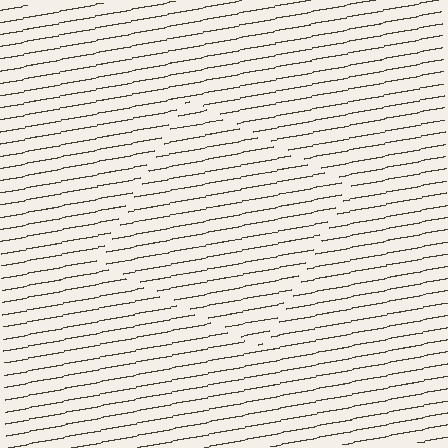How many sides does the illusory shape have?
4 sides — the line-ends trace a square.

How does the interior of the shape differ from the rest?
The interior of the shape contains the same grating, shifted by half a period — the contour is defined by the phase discontinuity where line-ends from the inner and outer gratings abut.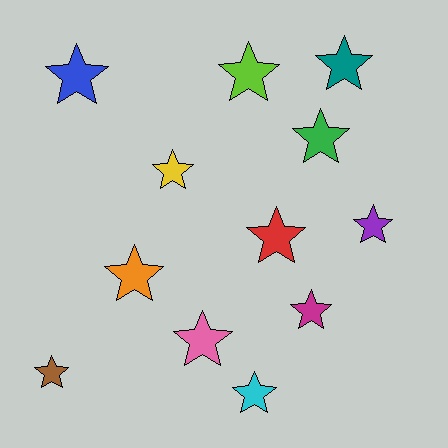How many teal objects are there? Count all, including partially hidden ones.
There is 1 teal object.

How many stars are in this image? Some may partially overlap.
There are 12 stars.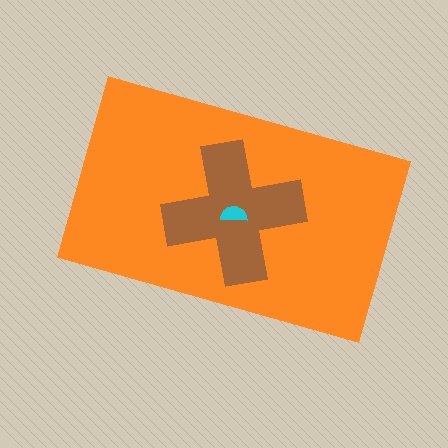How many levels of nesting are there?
3.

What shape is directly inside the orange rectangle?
The brown cross.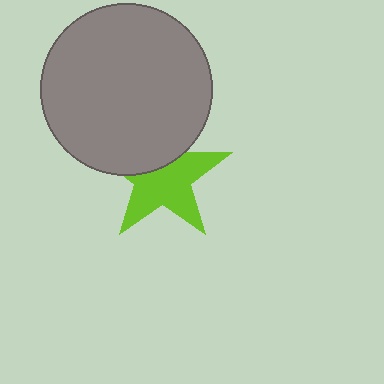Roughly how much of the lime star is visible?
About half of it is visible (roughly 63%).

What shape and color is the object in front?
The object in front is a gray circle.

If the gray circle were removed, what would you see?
You would see the complete lime star.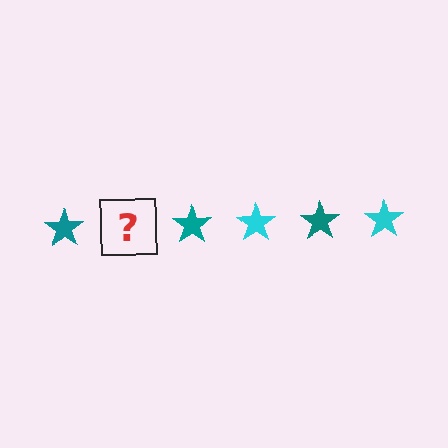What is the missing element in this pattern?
The missing element is a cyan star.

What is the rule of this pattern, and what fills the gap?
The rule is that the pattern cycles through teal, cyan stars. The gap should be filled with a cyan star.